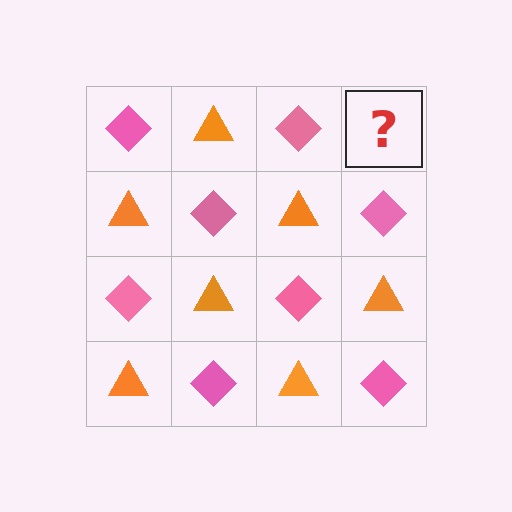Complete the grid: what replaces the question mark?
The question mark should be replaced with an orange triangle.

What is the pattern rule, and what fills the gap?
The rule is that it alternates pink diamond and orange triangle in a checkerboard pattern. The gap should be filled with an orange triangle.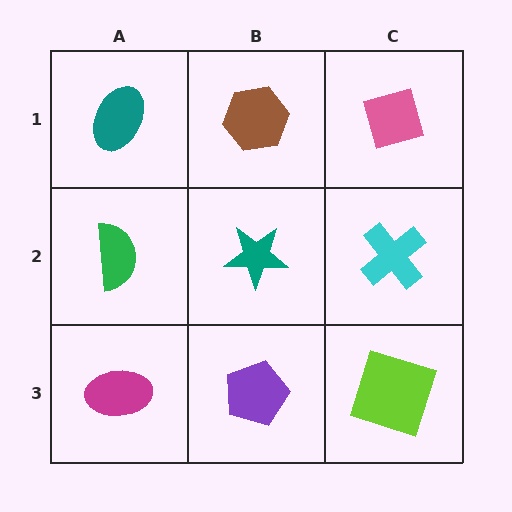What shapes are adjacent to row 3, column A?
A green semicircle (row 2, column A), a purple pentagon (row 3, column B).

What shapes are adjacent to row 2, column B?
A brown hexagon (row 1, column B), a purple pentagon (row 3, column B), a green semicircle (row 2, column A), a cyan cross (row 2, column C).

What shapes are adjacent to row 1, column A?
A green semicircle (row 2, column A), a brown hexagon (row 1, column B).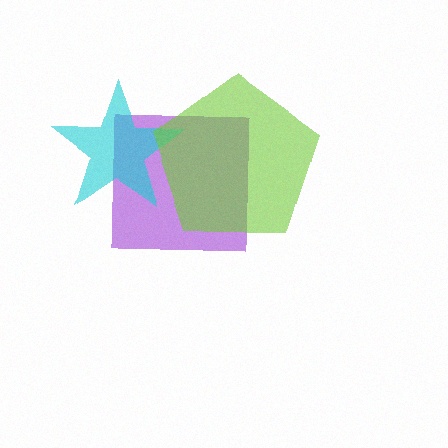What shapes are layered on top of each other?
The layered shapes are: a purple square, a cyan star, a lime pentagon.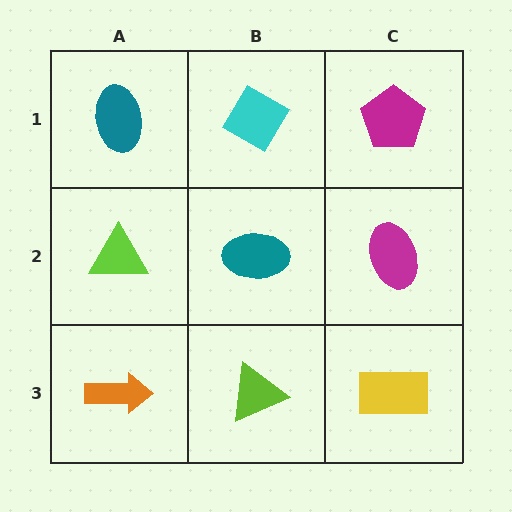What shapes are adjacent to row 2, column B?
A cyan diamond (row 1, column B), a lime triangle (row 3, column B), a lime triangle (row 2, column A), a magenta ellipse (row 2, column C).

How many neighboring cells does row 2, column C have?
3.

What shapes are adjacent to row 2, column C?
A magenta pentagon (row 1, column C), a yellow rectangle (row 3, column C), a teal ellipse (row 2, column B).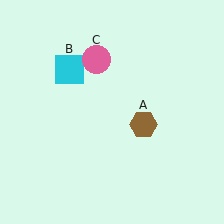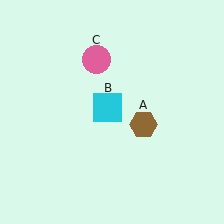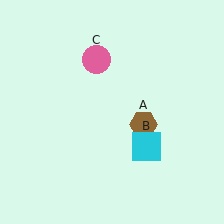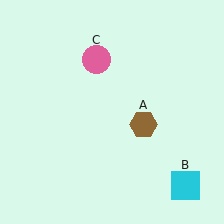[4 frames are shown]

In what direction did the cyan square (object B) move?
The cyan square (object B) moved down and to the right.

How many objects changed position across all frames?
1 object changed position: cyan square (object B).